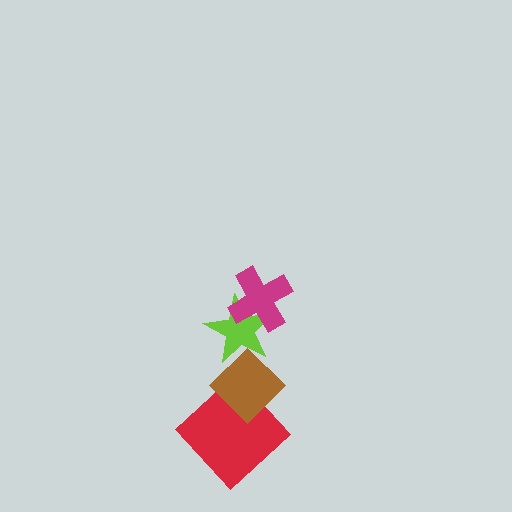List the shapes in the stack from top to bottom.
From top to bottom: the magenta cross, the lime star, the brown diamond, the red diamond.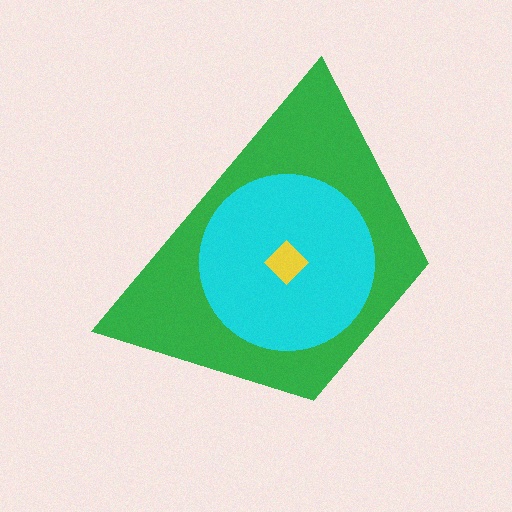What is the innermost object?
The yellow diamond.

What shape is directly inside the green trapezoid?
The cyan circle.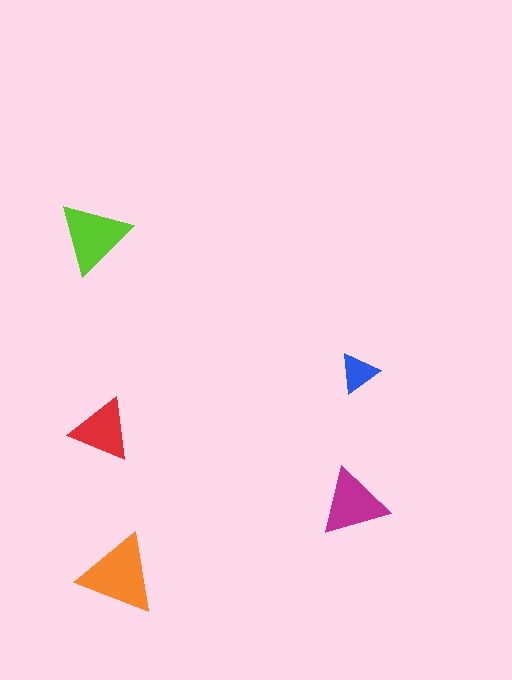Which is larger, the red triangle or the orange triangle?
The orange one.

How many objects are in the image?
There are 5 objects in the image.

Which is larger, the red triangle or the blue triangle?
The red one.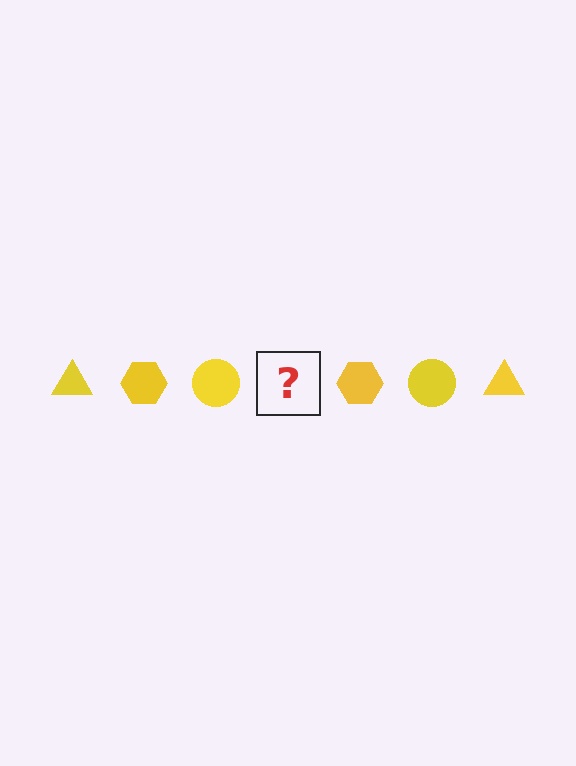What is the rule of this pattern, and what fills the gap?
The rule is that the pattern cycles through triangle, hexagon, circle shapes in yellow. The gap should be filled with a yellow triangle.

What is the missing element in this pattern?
The missing element is a yellow triangle.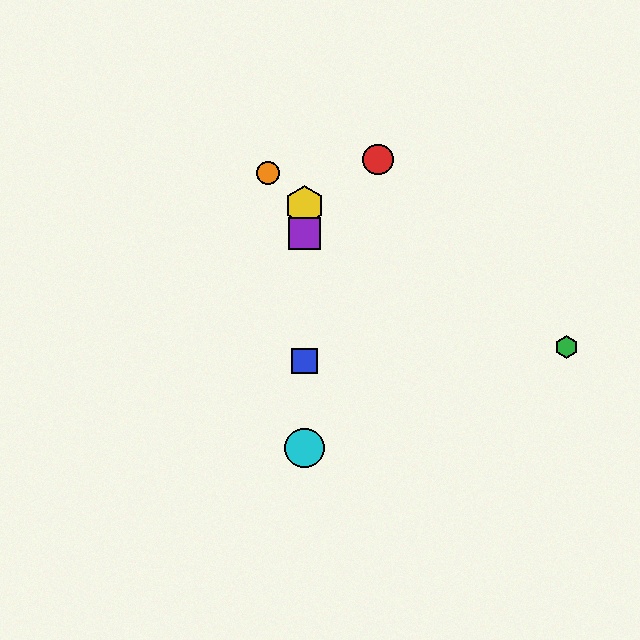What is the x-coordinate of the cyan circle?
The cyan circle is at x≈305.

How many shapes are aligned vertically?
4 shapes (the blue square, the yellow hexagon, the purple square, the cyan circle) are aligned vertically.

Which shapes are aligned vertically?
The blue square, the yellow hexagon, the purple square, the cyan circle are aligned vertically.